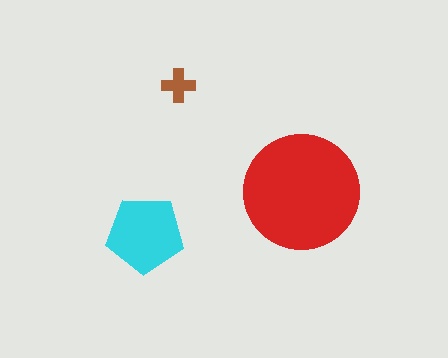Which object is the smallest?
The brown cross.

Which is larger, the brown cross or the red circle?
The red circle.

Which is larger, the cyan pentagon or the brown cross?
The cyan pentagon.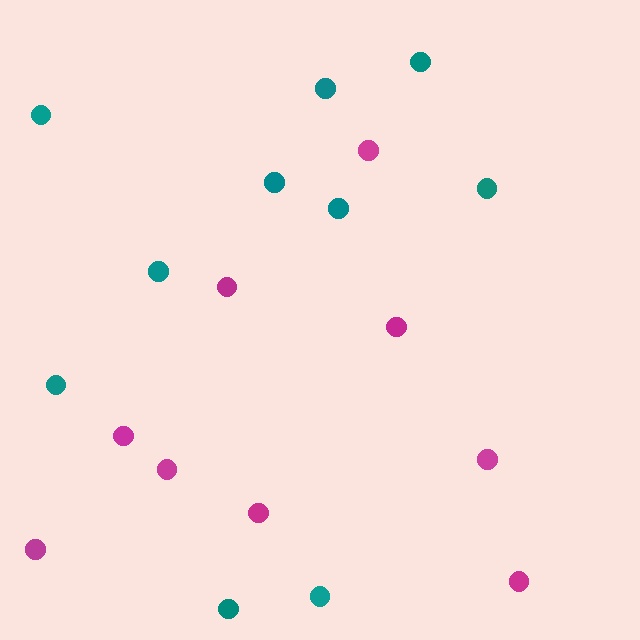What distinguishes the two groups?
There are 2 groups: one group of magenta circles (9) and one group of teal circles (10).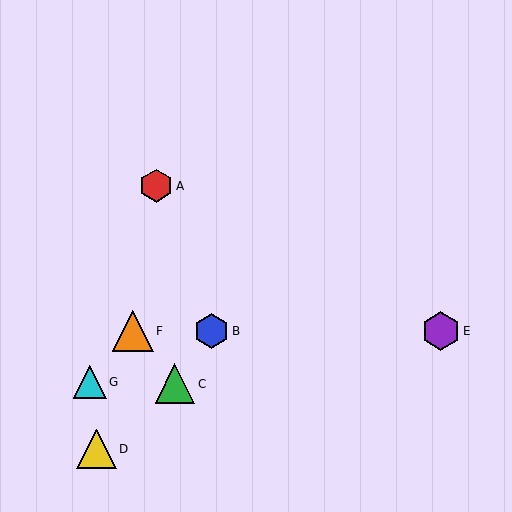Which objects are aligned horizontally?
Objects B, E, F are aligned horizontally.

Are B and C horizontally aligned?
No, B is at y≈331 and C is at y≈384.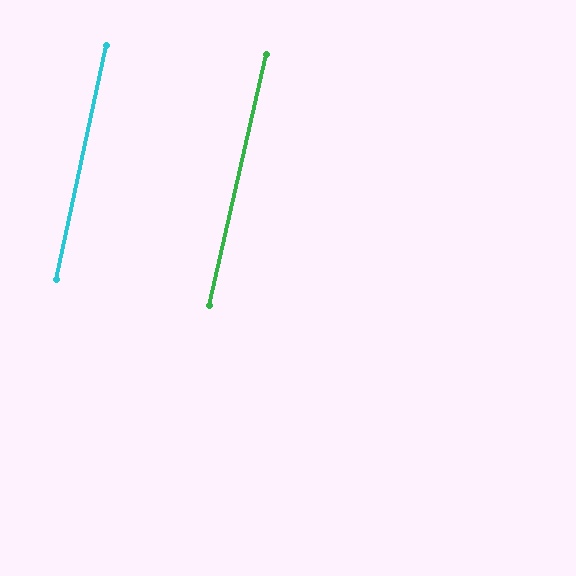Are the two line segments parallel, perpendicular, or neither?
Parallel — their directions differ by only 0.6°.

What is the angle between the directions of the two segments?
Approximately 1 degree.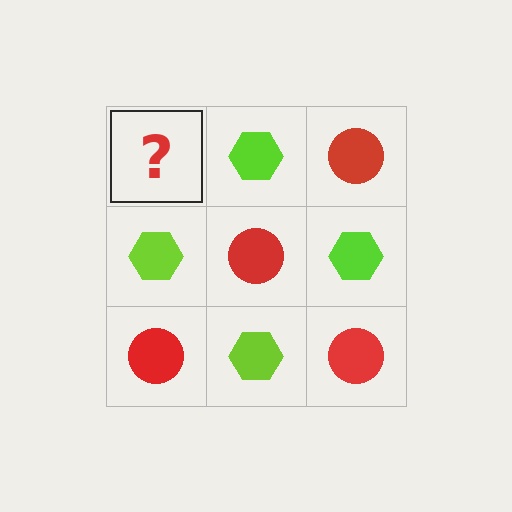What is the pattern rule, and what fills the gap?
The rule is that it alternates red circle and lime hexagon in a checkerboard pattern. The gap should be filled with a red circle.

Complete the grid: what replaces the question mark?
The question mark should be replaced with a red circle.